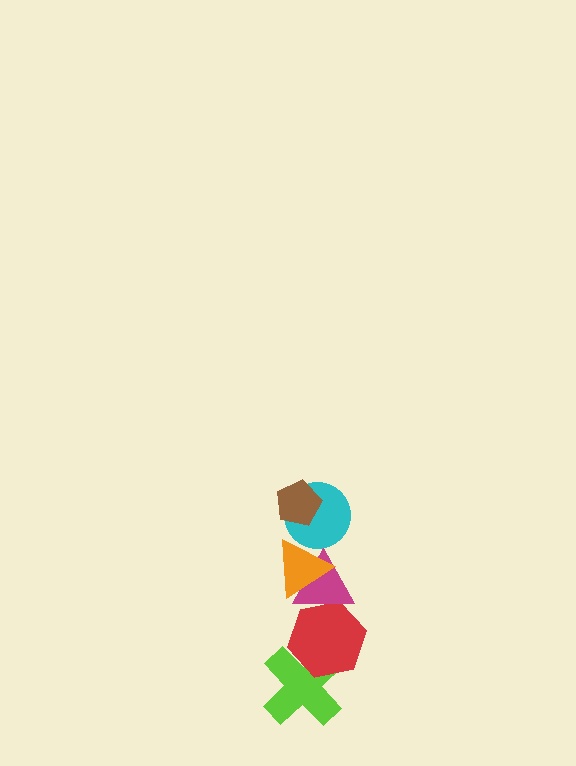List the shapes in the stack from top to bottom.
From top to bottom: the brown pentagon, the cyan circle, the orange triangle, the magenta triangle, the red hexagon, the lime cross.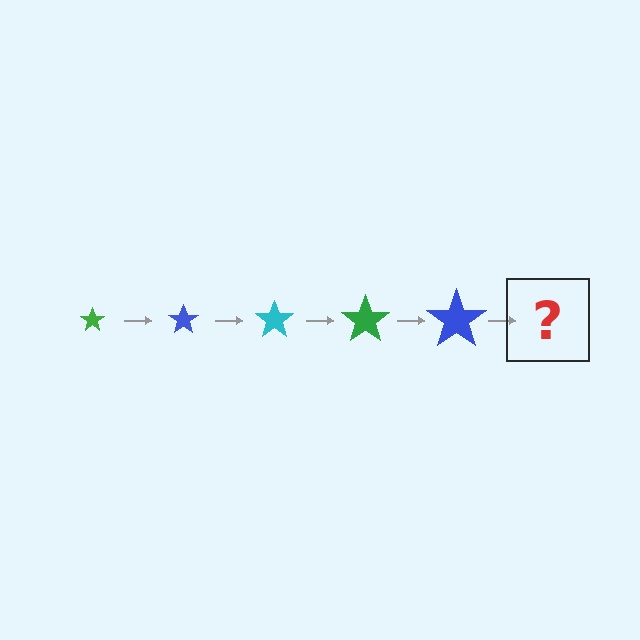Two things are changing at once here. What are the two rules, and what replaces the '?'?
The two rules are that the star grows larger each step and the color cycles through green, blue, and cyan. The '?' should be a cyan star, larger than the previous one.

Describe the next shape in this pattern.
It should be a cyan star, larger than the previous one.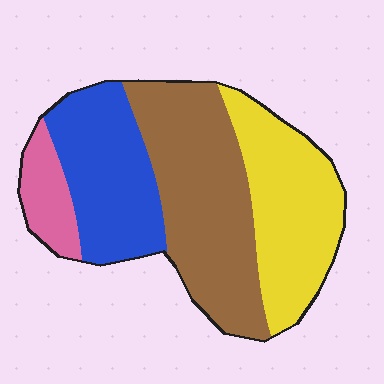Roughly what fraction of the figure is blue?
Blue takes up between a sixth and a third of the figure.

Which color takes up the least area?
Pink, at roughly 10%.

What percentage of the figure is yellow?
Yellow covers around 30% of the figure.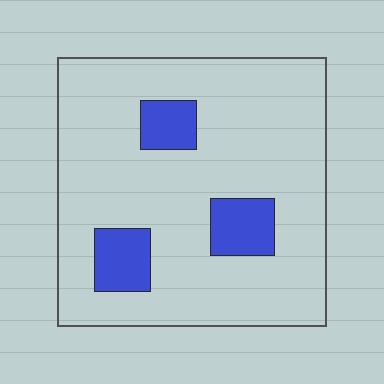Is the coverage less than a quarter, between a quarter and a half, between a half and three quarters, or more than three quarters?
Less than a quarter.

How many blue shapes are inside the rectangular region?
3.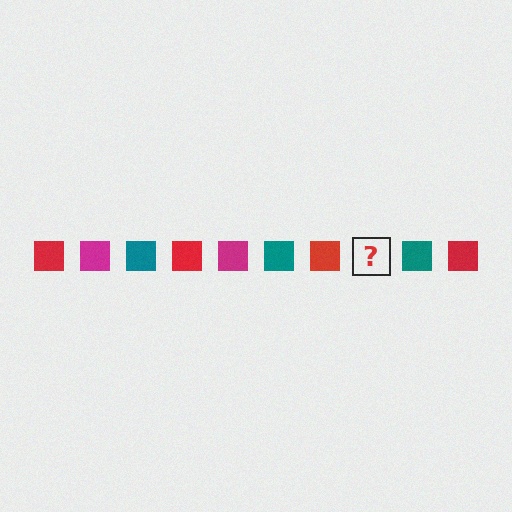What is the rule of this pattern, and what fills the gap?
The rule is that the pattern cycles through red, magenta, teal squares. The gap should be filled with a magenta square.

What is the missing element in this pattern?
The missing element is a magenta square.